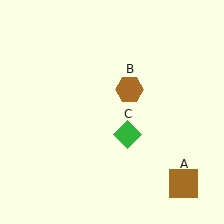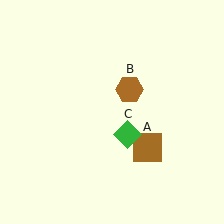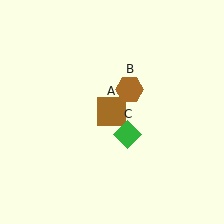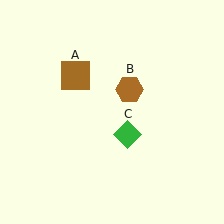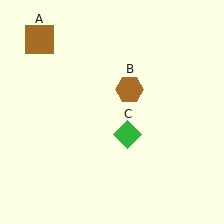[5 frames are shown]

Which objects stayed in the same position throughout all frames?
Brown hexagon (object B) and green diamond (object C) remained stationary.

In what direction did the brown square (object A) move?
The brown square (object A) moved up and to the left.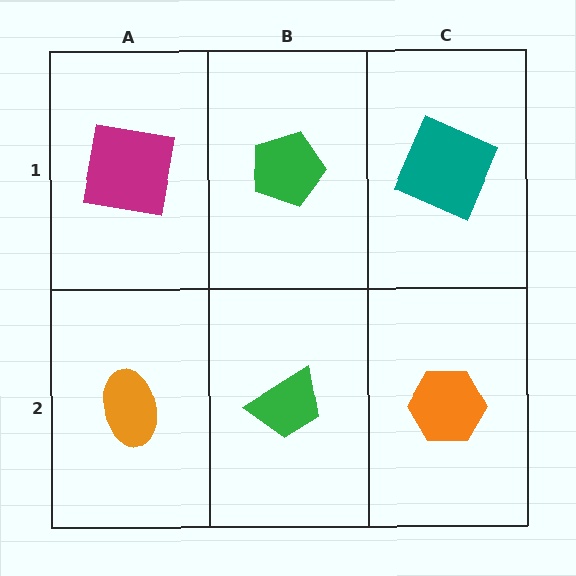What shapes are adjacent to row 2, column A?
A magenta square (row 1, column A), a green trapezoid (row 2, column B).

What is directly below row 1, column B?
A green trapezoid.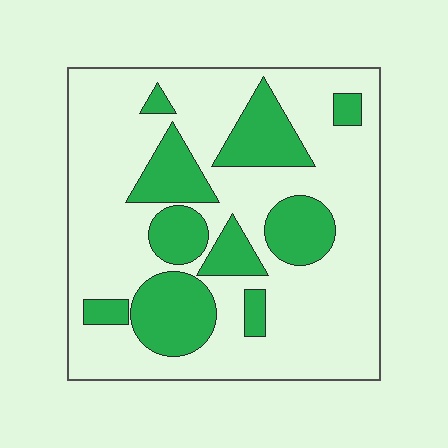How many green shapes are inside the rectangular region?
10.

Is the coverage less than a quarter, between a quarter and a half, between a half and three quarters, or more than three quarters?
Between a quarter and a half.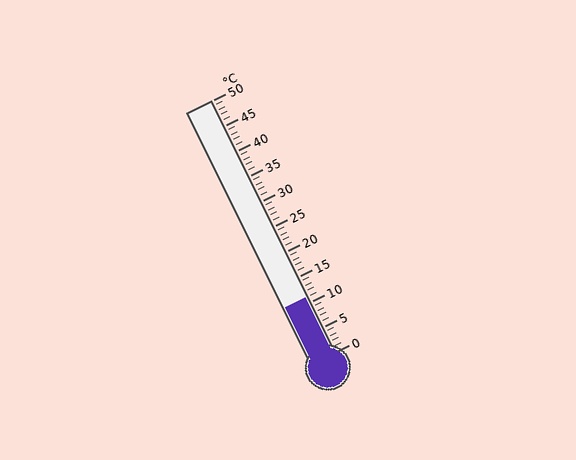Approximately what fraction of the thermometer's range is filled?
The thermometer is filled to approximately 20% of its range.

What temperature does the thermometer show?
The thermometer shows approximately 11°C.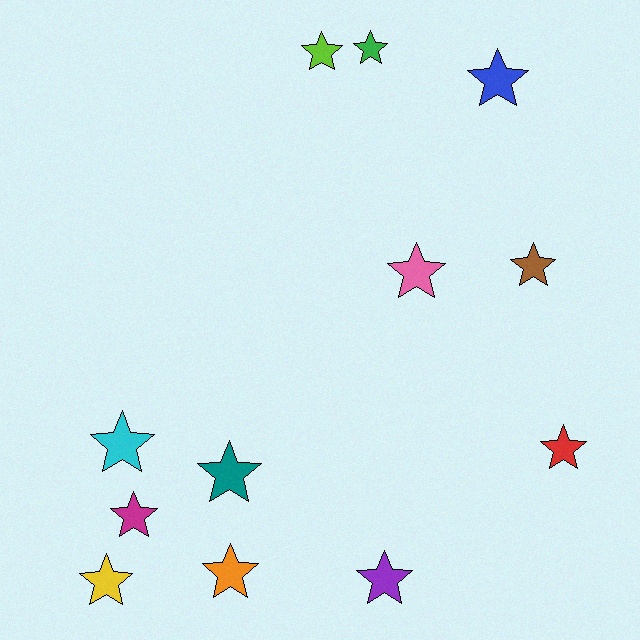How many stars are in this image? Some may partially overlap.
There are 12 stars.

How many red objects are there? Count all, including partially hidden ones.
There is 1 red object.